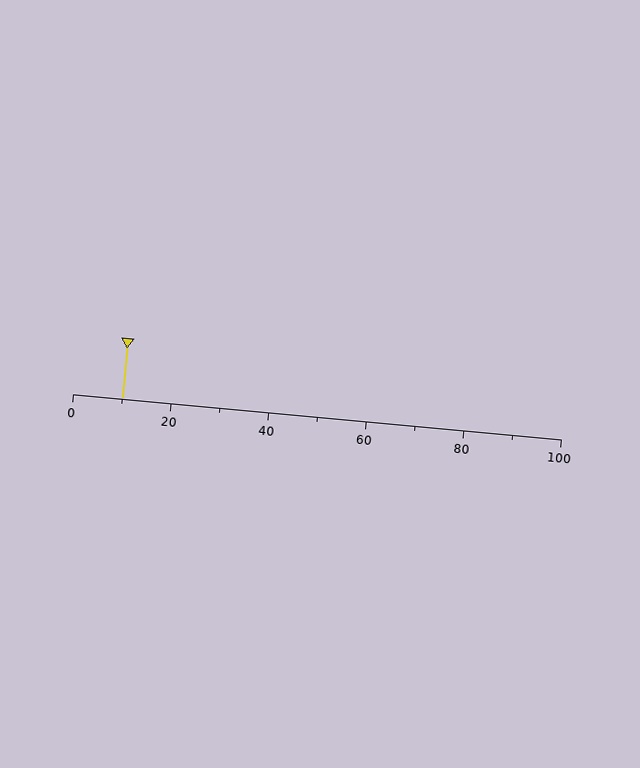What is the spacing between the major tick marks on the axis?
The major ticks are spaced 20 apart.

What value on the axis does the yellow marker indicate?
The marker indicates approximately 10.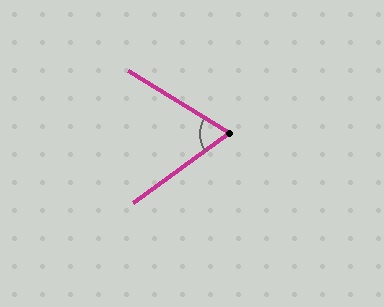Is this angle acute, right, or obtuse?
It is acute.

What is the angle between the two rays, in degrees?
Approximately 67 degrees.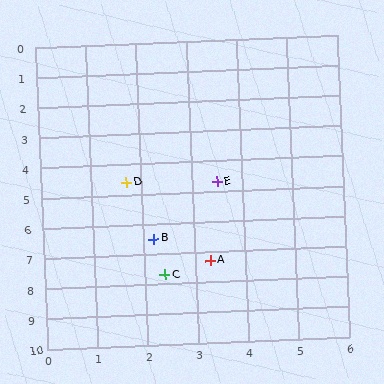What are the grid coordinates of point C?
Point C is at approximately (2.4, 7.7).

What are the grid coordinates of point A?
Point A is at approximately (3.3, 7.3).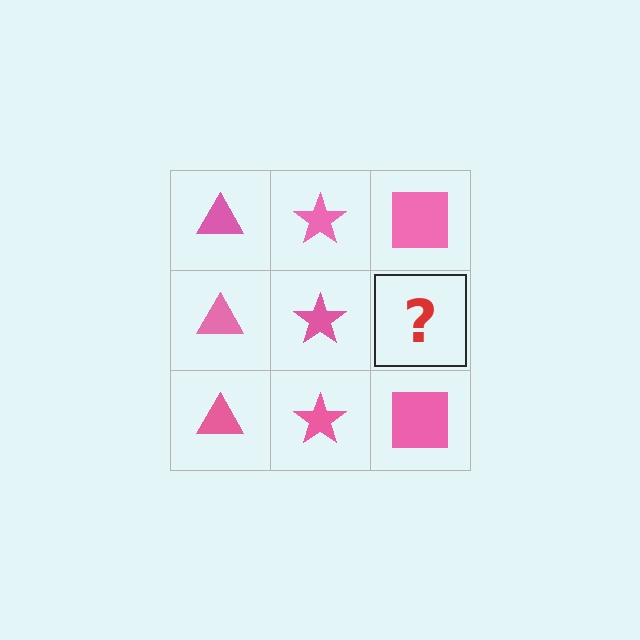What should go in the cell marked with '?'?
The missing cell should contain a pink square.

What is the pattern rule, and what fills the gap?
The rule is that each column has a consistent shape. The gap should be filled with a pink square.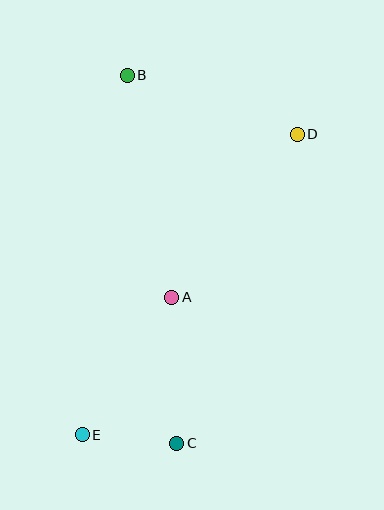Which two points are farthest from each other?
Points B and C are farthest from each other.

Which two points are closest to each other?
Points C and E are closest to each other.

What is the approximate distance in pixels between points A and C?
The distance between A and C is approximately 146 pixels.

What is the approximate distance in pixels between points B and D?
The distance between B and D is approximately 180 pixels.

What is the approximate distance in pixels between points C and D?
The distance between C and D is approximately 331 pixels.